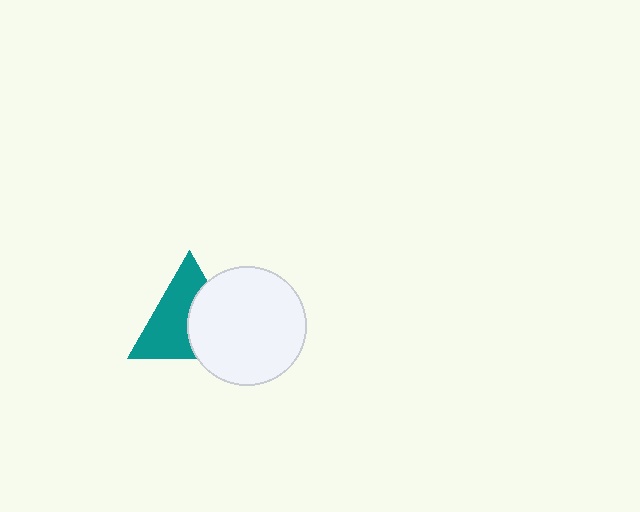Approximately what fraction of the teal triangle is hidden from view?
Roughly 43% of the teal triangle is hidden behind the white circle.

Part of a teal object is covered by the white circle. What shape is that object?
It is a triangle.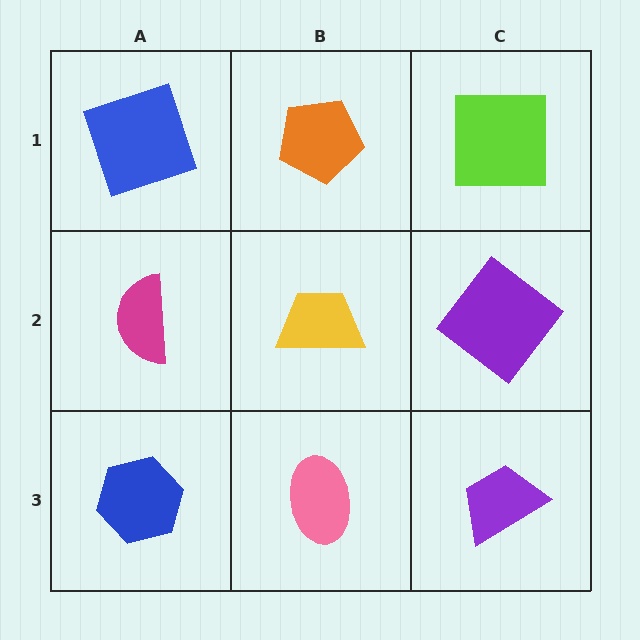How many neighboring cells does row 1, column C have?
2.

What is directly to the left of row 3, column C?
A pink ellipse.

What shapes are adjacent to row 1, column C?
A purple diamond (row 2, column C), an orange pentagon (row 1, column B).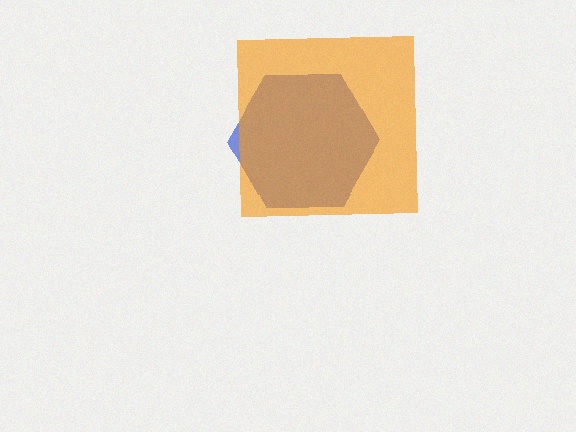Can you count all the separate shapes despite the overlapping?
Yes, there are 2 separate shapes.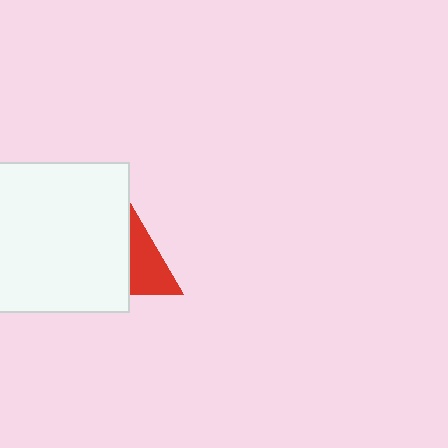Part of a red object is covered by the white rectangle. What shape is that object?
It is a triangle.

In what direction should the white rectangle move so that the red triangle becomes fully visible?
The white rectangle should move left. That is the shortest direction to clear the overlap and leave the red triangle fully visible.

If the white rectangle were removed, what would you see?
You would see the complete red triangle.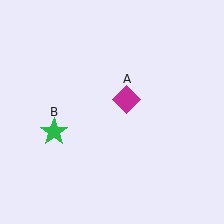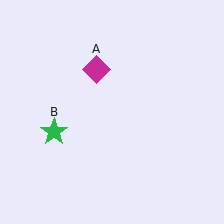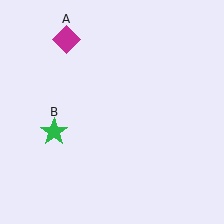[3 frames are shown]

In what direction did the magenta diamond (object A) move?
The magenta diamond (object A) moved up and to the left.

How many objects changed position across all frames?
1 object changed position: magenta diamond (object A).